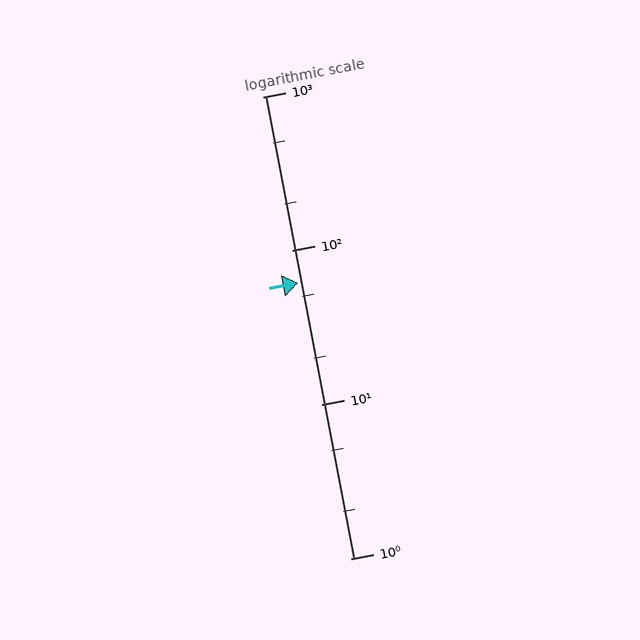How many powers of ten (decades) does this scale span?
The scale spans 3 decades, from 1 to 1000.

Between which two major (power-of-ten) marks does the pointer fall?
The pointer is between 10 and 100.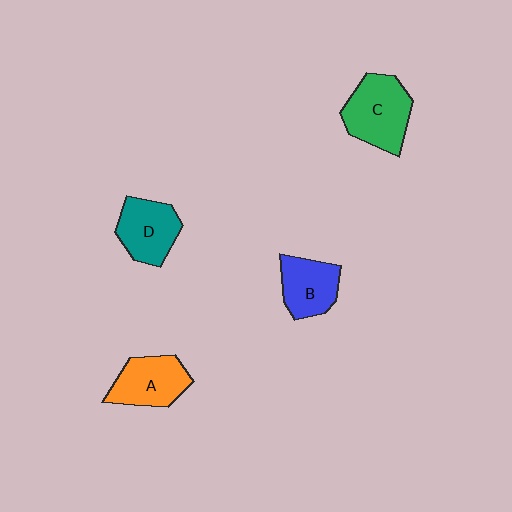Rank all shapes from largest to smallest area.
From largest to smallest: C (green), A (orange), D (teal), B (blue).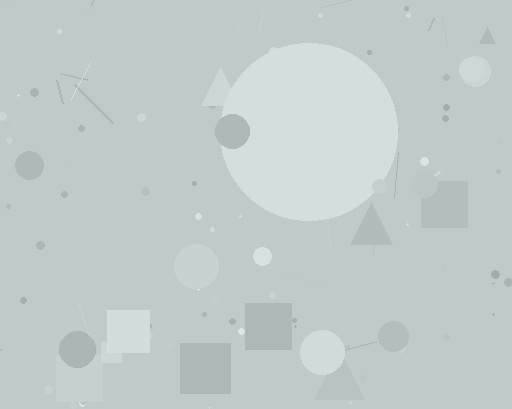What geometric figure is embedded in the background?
A circle is embedded in the background.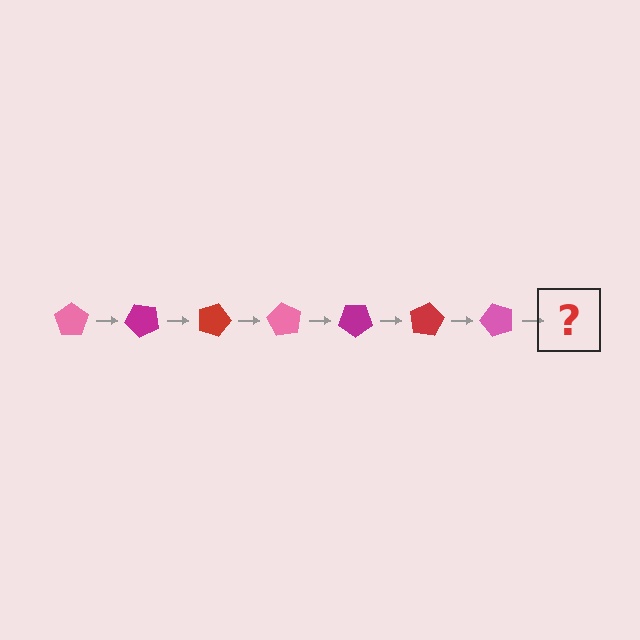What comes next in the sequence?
The next element should be a magenta pentagon, rotated 315 degrees from the start.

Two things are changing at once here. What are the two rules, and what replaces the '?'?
The two rules are that it rotates 45 degrees each step and the color cycles through pink, magenta, and red. The '?' should be a magenta pentagon, rotated 315 degrees from the start.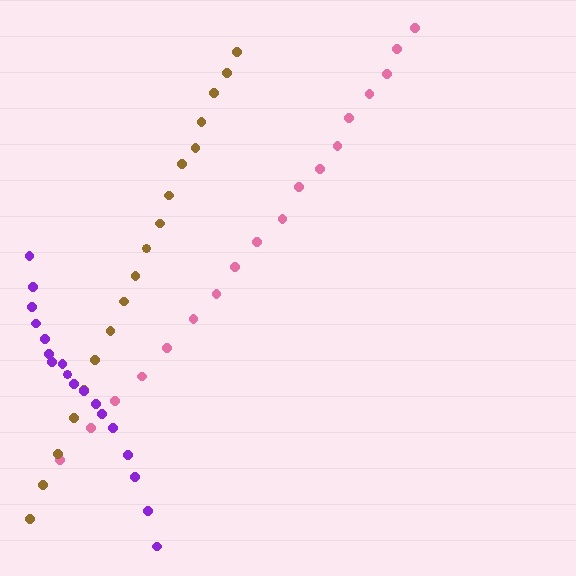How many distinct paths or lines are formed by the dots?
There are 3 distinct paths.